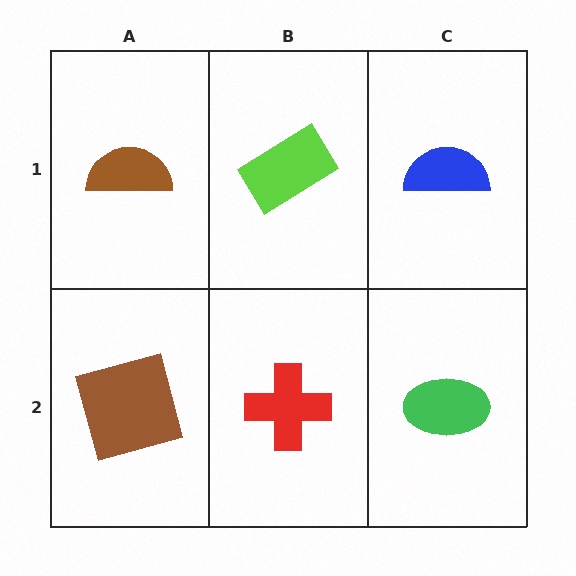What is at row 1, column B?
A lime rectangle.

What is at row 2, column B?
A red cross.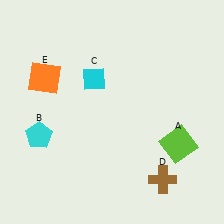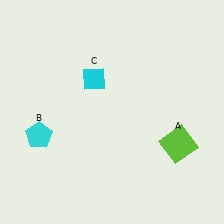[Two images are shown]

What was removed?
The brown cross (D), the orange square (E) were removed in Image 2.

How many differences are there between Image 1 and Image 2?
There are 2 differences between the two images.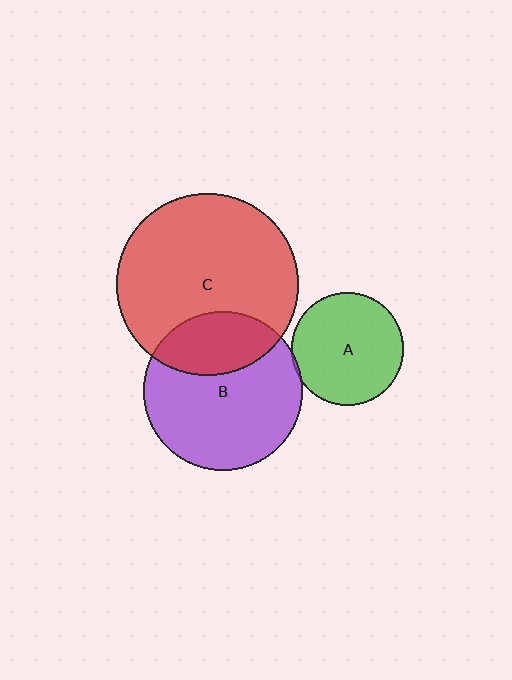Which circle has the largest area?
Circle C (red).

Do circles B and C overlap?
Yes.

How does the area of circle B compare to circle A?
Approximately 2.0 times.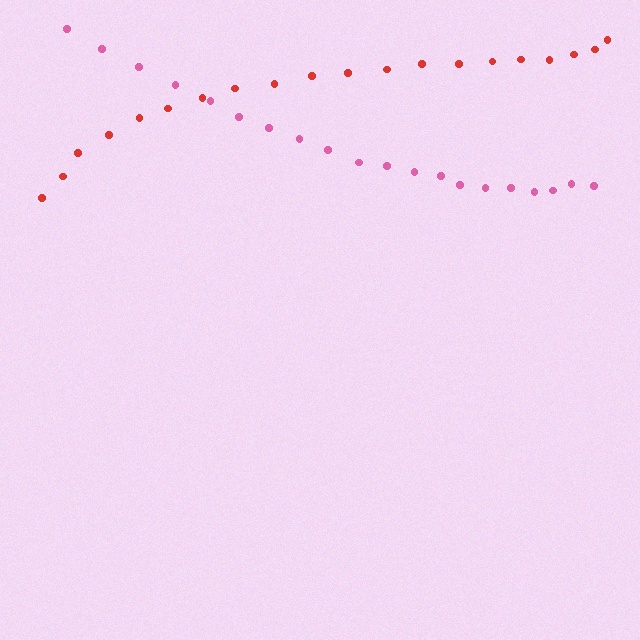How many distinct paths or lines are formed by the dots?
There are 2 distinct paths.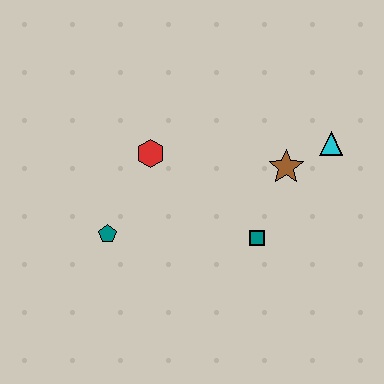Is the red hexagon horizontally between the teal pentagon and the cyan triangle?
Yes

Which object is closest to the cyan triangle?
The brown star is closest to the cyan triangle.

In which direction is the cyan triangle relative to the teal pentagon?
The cyan triangle is to the right of the teal pentagon.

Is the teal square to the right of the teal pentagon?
Yes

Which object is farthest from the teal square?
The teal pentagon is farthest from the teal square.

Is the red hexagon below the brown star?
No